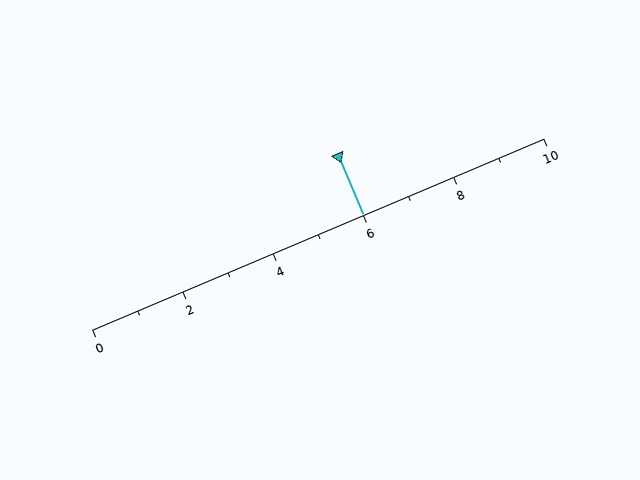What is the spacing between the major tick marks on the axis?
The major ticks are spaced 2 apart.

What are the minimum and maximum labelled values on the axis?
The axis runs from 0 to 10.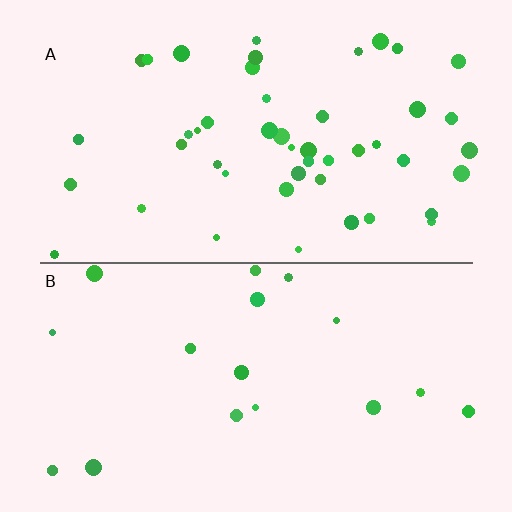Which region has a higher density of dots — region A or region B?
A (the top).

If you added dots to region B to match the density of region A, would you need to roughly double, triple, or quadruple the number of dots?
Approximately triple.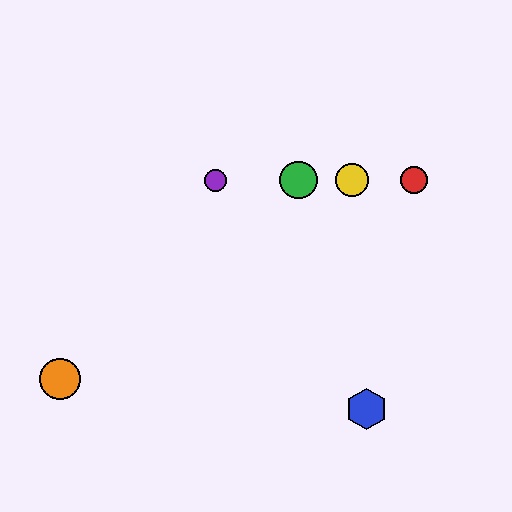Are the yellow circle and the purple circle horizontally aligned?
Yes, both are at y≈180.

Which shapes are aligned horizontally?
The red circle, the green circle, the yellow circle, the purple circle are aligned horizontally.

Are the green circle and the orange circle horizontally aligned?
No, the green circle is at y≈180 and the orange circle is at y≈379.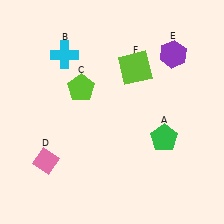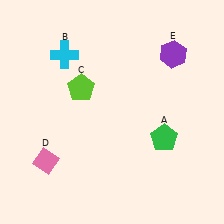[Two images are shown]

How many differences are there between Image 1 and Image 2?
There is 1 difference between the two images.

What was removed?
The lime square (F) was removed in Image 2.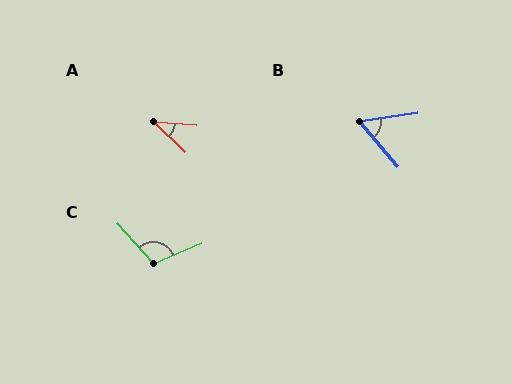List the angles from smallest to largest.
A (39°), B (58°), C (110°).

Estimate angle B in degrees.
Approximately 58 degrees.